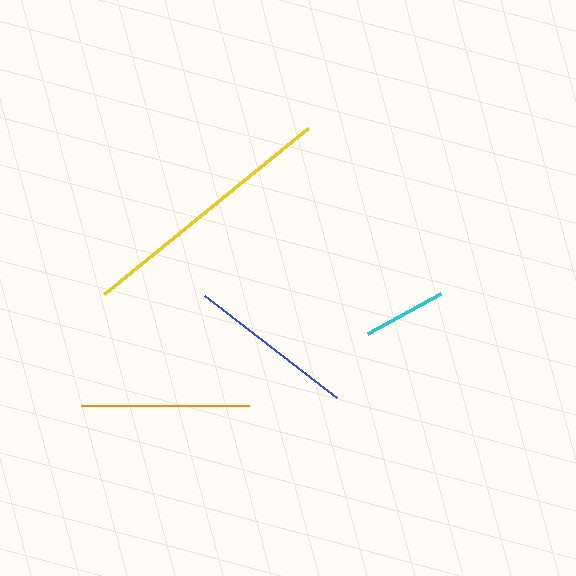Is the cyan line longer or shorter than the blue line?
The blue line is longer than the cyan line.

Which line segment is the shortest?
The cyan line is the shortest at approximately 83 pixels.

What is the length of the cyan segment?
The cyan segment is approximately 83 pixels long.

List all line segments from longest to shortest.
From longest to shortest: yellow, orange, blue, cyan.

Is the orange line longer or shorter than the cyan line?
The orange line is longer than the cyan line.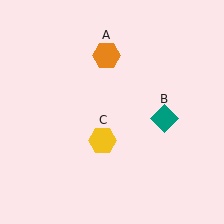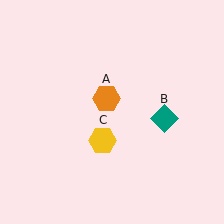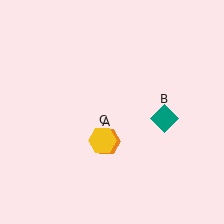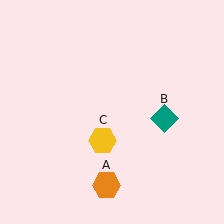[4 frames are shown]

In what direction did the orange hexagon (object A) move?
The orange hexagon (object A) moved down.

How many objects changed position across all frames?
1 object changed position: orange hexagon (object A).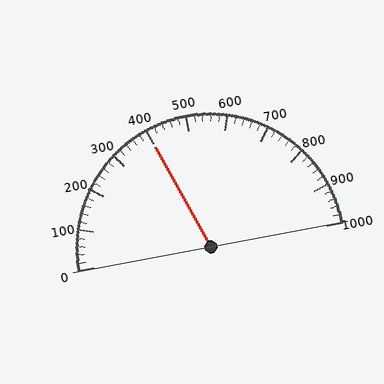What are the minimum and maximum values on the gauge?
The gauge ranges from 0 to 1000.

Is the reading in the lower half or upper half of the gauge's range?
The reading is in the lower half of the range (0 to 1000).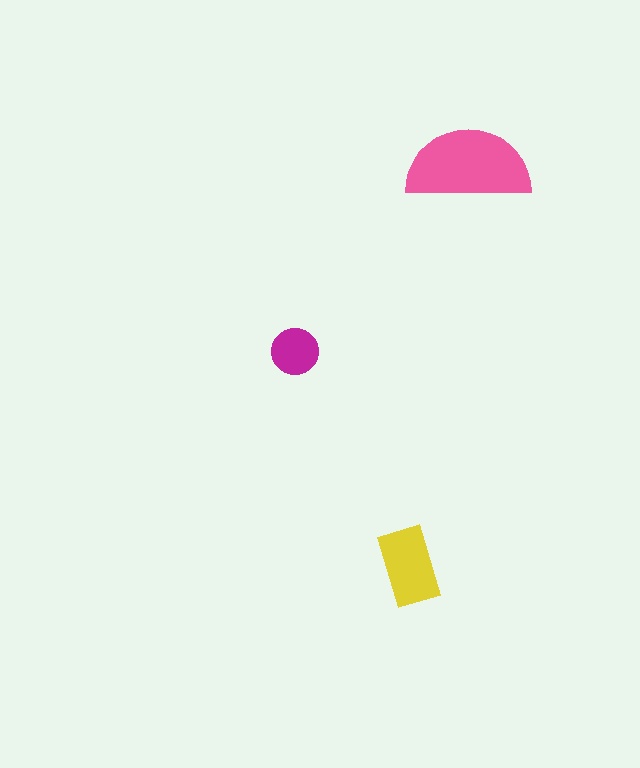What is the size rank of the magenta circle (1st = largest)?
3rd.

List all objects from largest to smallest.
The pink semicircle, the yellow rectangle, the magenta circle.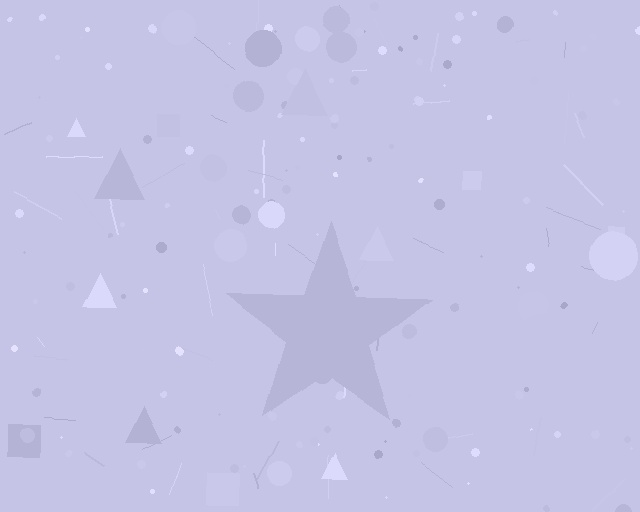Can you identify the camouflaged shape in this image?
The camouflaged shape is a star.